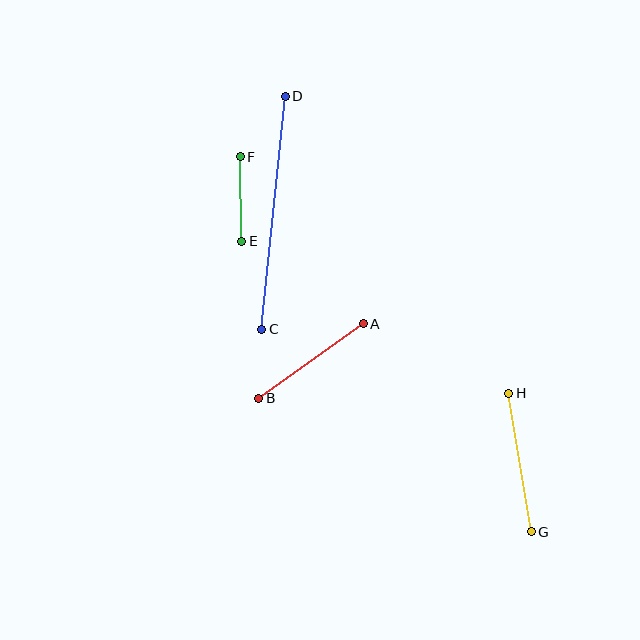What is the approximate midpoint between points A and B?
The midpoint is at approximately (311, 361) pixels.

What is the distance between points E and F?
The distance is approximately 84 pixels.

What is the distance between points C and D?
The distance is approximately 234 pixels.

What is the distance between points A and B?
The distance is approximately 128 pixels.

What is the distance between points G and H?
The distance is approximately 140 pixels.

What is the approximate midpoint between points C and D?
The midpoint is at approximately (273, 213) pixels.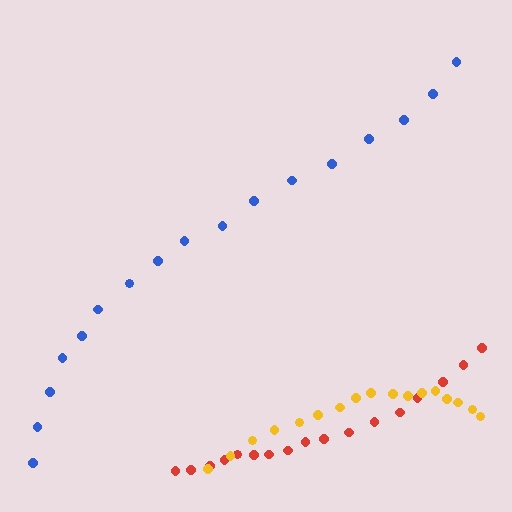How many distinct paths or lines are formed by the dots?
There are 3 distinct paths.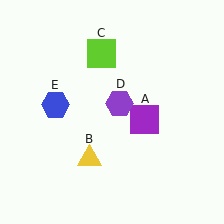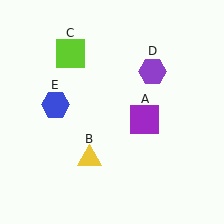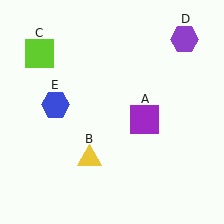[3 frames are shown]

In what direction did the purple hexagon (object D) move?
The purple hexagon (object D) moved up and to the right.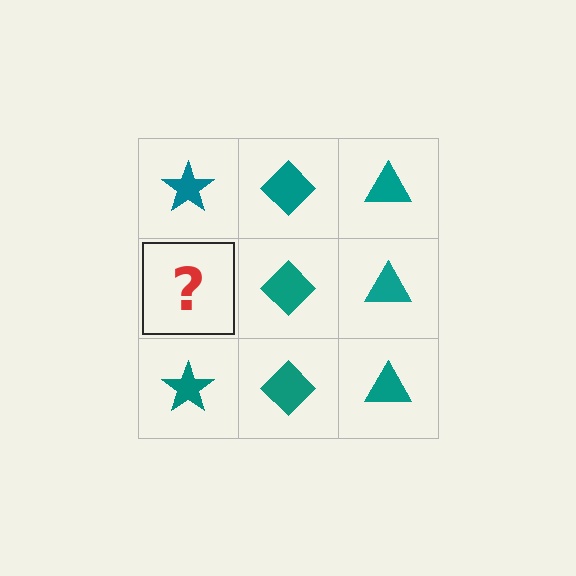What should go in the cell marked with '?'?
The missing cell should contain a teal star.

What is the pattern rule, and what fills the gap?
The rule is that each column has a consistent shape. The gap should be filled with a teal star.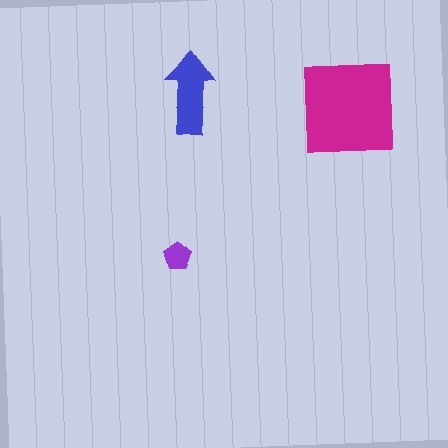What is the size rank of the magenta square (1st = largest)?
1st.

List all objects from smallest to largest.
The purple pentagon, the blue arrow, the magenta square.